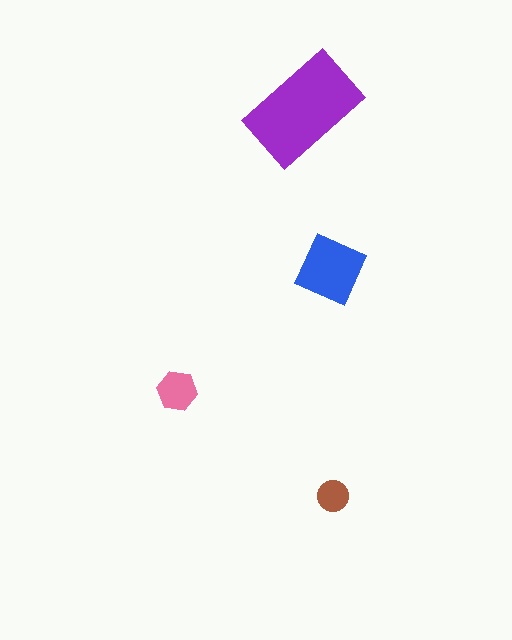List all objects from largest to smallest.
The purple rectangle, the blue diamond, the pink hexagon, the brown circle.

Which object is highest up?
The purple rectangle is topmost.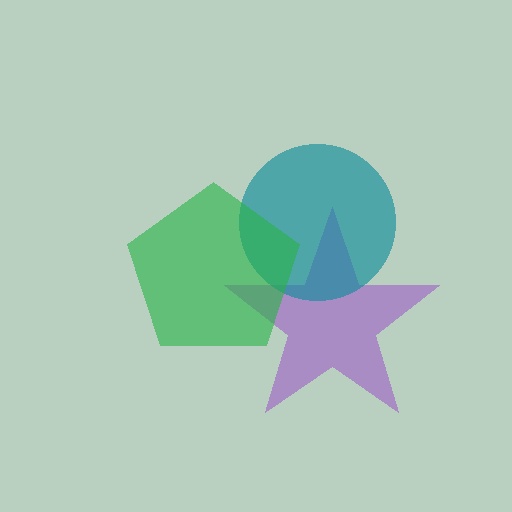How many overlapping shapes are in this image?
There are 3 overlapping shapes in the image.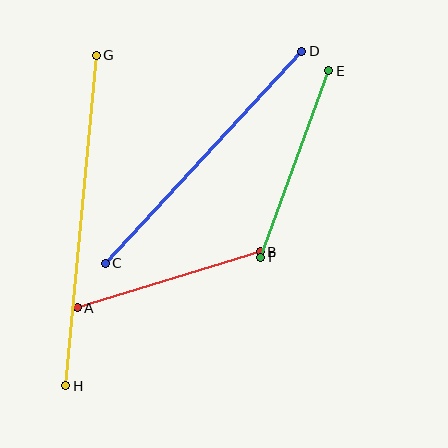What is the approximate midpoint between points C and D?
The midpoint is at approximately (203, 157) pixels.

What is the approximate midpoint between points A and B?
The midpoint is at approximately (169, 280) pixels.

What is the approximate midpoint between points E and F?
The midpoint is at approximately (295, 164) pixels.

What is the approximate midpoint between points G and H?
The midpoint is at approximately (81, 220) pixels.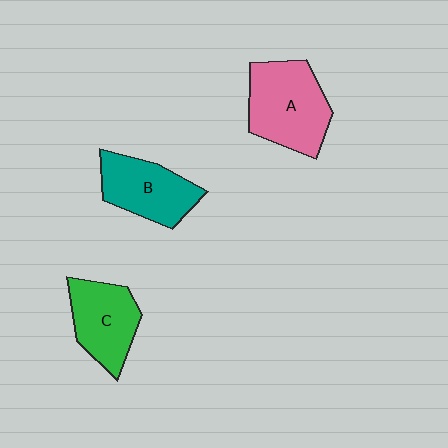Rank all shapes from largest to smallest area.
From largest to smallest: A (pink), B (teal), C (green).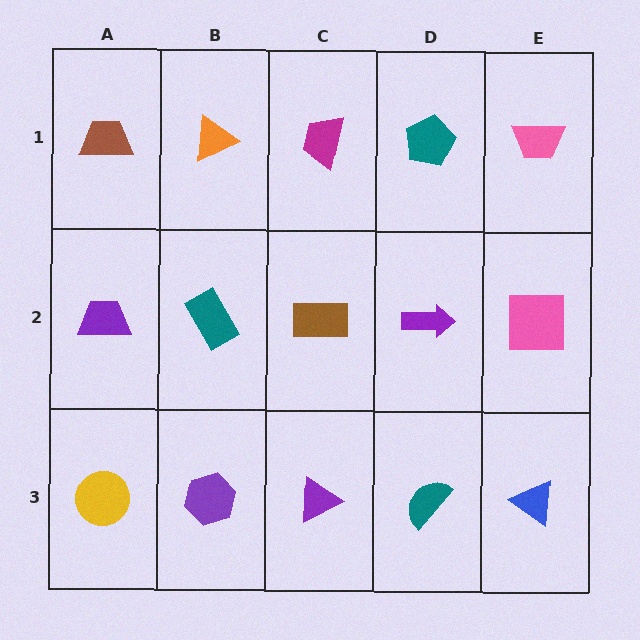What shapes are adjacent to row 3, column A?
A purple trapezoid (row 2, column A), a purple hexagon (row 3, column B).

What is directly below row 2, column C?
A purple triangle.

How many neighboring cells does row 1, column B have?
3.